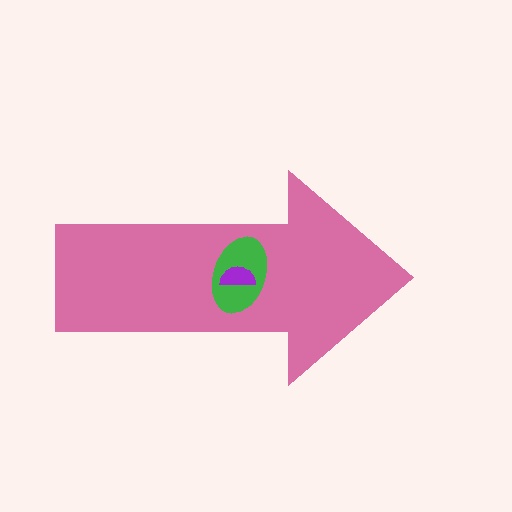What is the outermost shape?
The pink arrow.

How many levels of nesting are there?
3.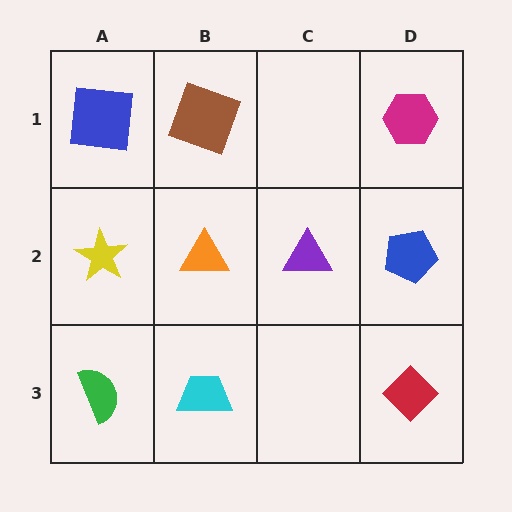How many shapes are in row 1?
3 shapes.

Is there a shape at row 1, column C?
No, that cell is empty.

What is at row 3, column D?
A red diamond.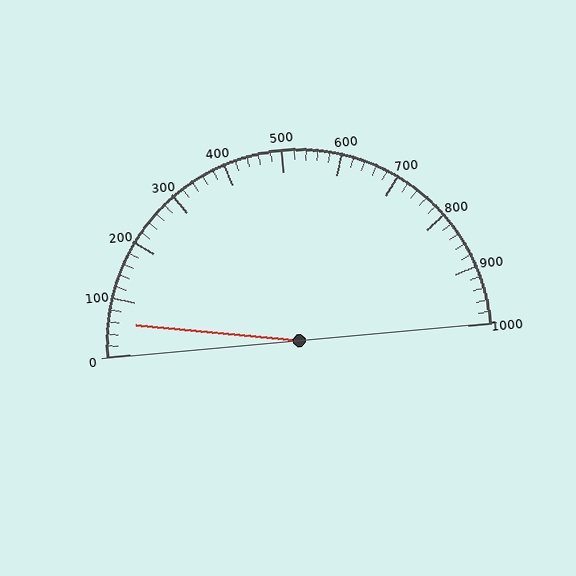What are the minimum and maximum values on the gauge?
The gauge ranges from 0 to 1000.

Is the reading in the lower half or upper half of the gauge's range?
The reading is in the lower half of the range (0 to 1000).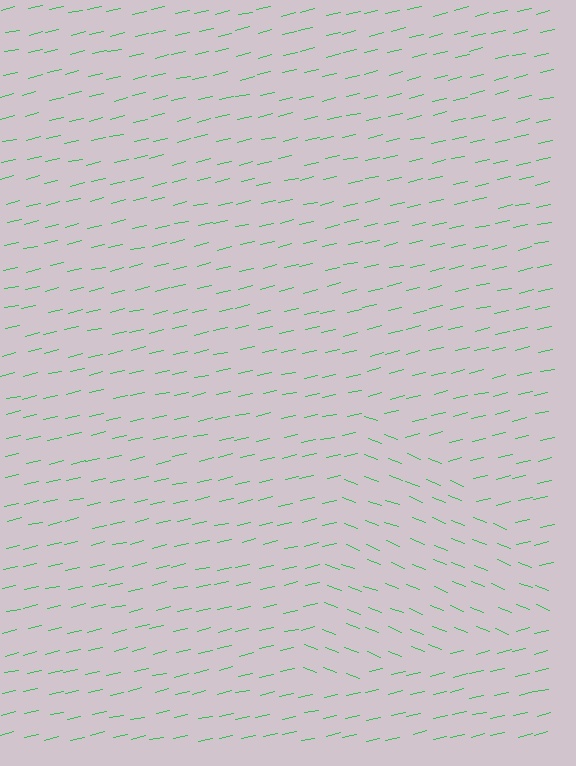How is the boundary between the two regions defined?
The boundary is defined purely by a change in line orientation (approximately 35 degrees difference). All lines are the same color and thickness.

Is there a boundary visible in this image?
Yes, there is a texture boundary formed by a change in line orientation.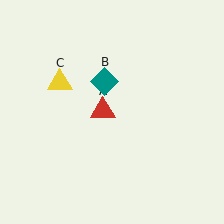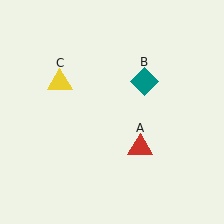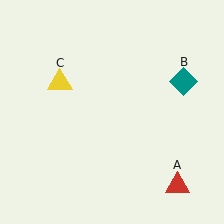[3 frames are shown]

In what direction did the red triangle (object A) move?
The red triangle (object A) moved down and to the right.